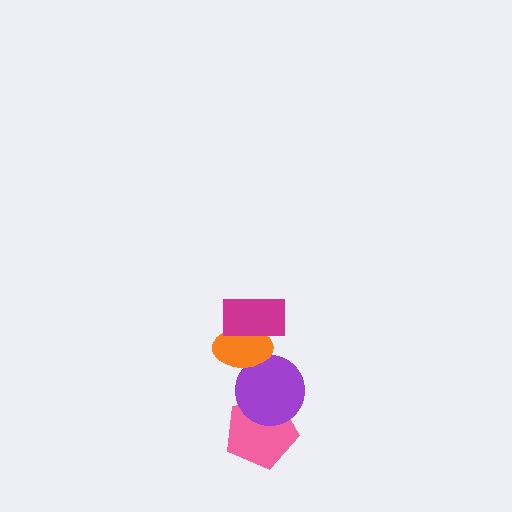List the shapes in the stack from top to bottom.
From top to bottom: the magenta rectangle, the orange ellipse, the purple circle, the pink pentagon.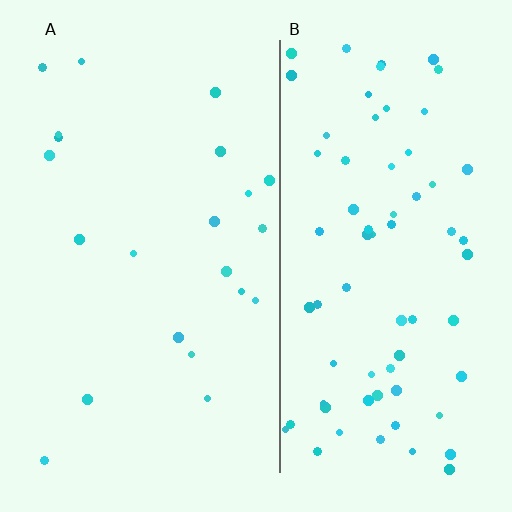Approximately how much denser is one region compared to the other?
Approximately 3.3× — region B over region A.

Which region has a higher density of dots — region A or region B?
B (the right).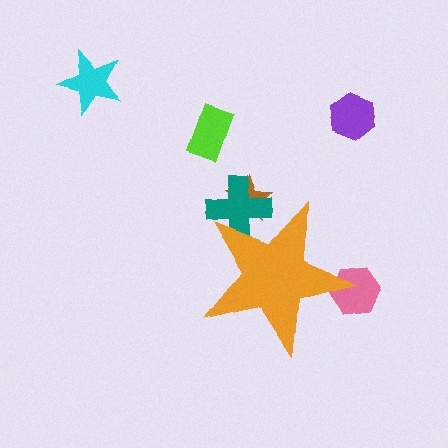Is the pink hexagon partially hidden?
Yes, the pink hexagon is partially hidden behind the orange star.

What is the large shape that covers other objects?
An orange star.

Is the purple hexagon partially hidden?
No, the purple hexagon is fully visible.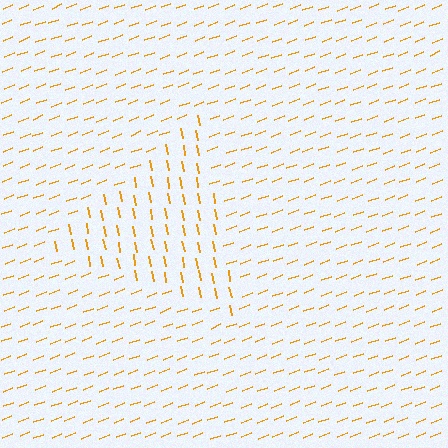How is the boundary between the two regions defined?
The boundary is defined purely by a change in line orientation (approximately 80 degrees difference). All lines are the same color and thickness.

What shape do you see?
I see a triangle.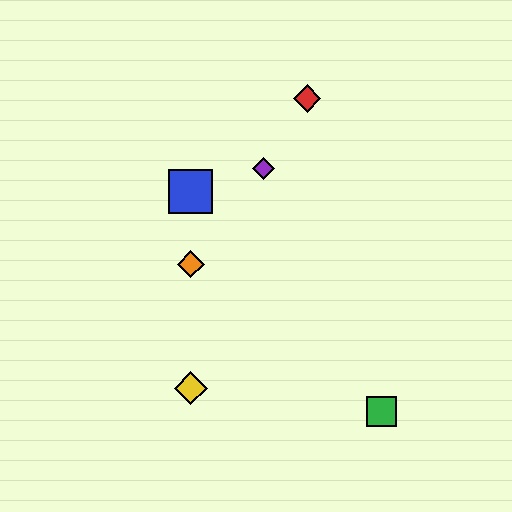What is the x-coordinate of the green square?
The green square is at x≈381.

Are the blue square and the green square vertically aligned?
No, the blue square is at x≈191 and the green square is at x≈381.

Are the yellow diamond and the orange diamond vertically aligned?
Yes, both are at x≈191.